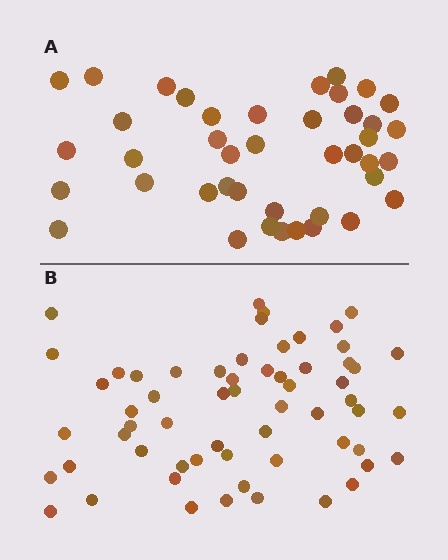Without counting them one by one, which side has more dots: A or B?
Region B (the bottom region) has more dots.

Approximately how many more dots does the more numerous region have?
Region B has approximately 20 more dots than region A.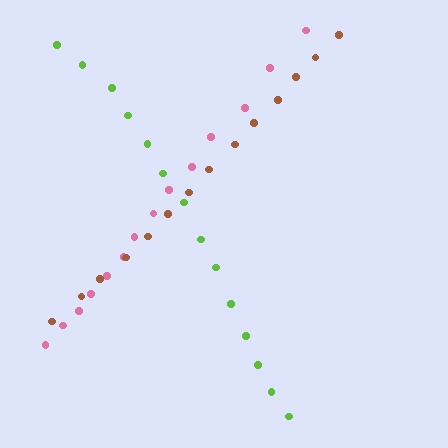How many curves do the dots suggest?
There are 3 distinct paths.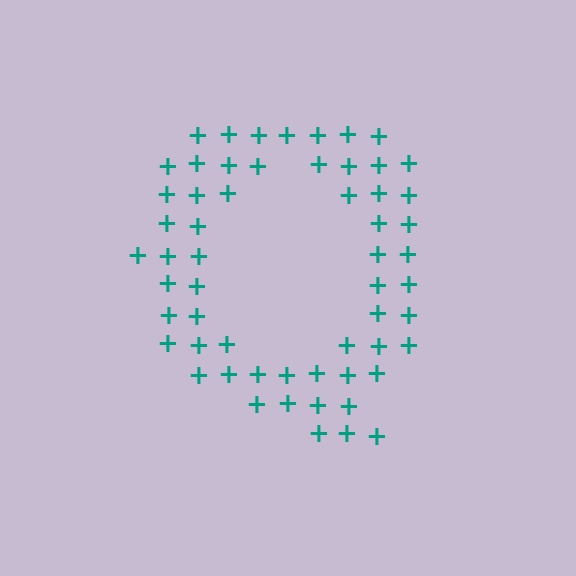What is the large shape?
The large shape is the letter Q.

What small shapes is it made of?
It is made of small plus signs.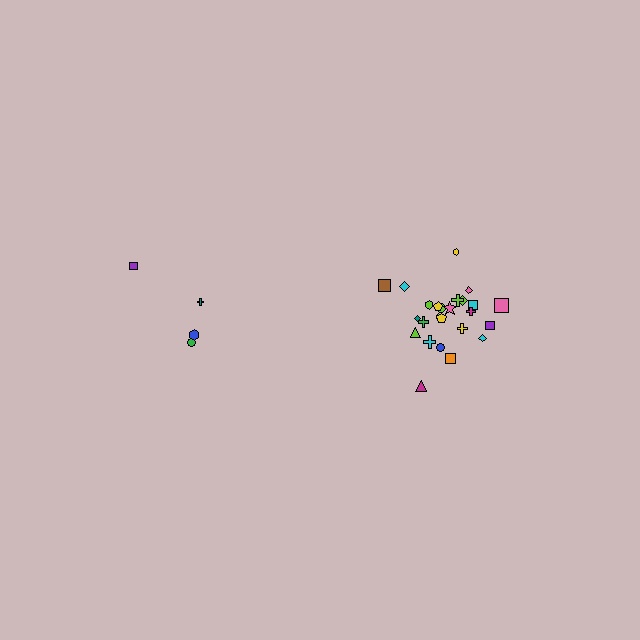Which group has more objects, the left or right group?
The right group.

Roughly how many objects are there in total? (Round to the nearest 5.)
Roughly 30 objects in total.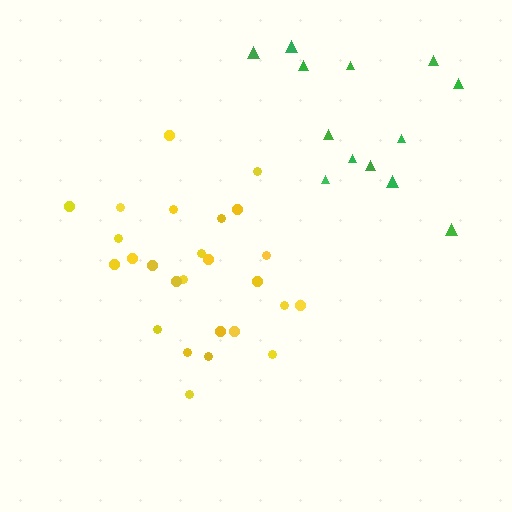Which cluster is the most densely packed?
Yellow.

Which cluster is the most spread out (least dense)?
Green.